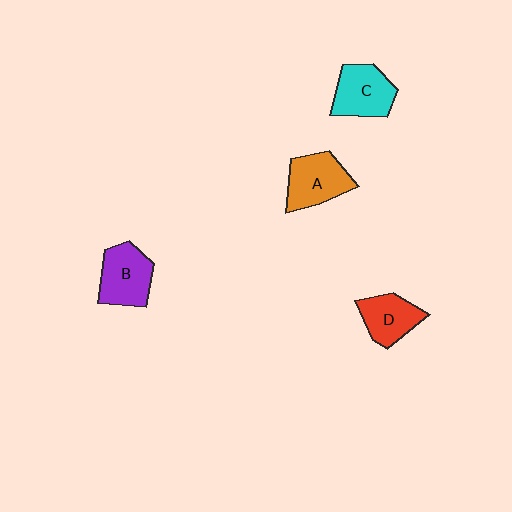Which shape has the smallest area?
Shape D (red).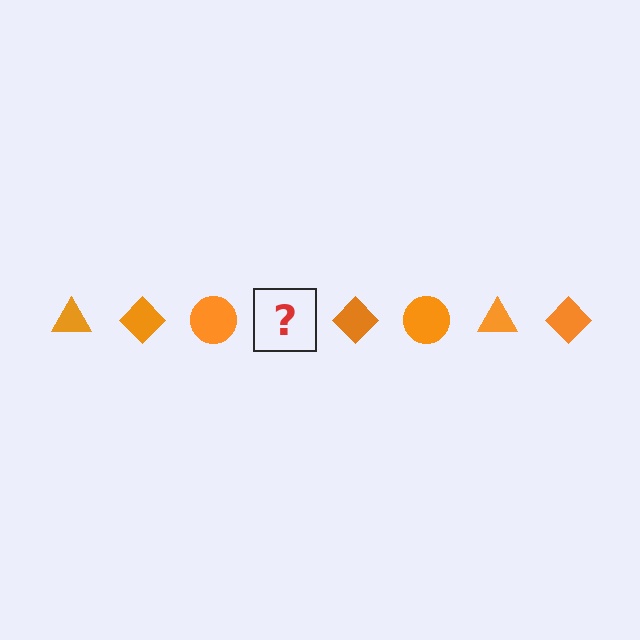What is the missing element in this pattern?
The missing element is an orange triangle.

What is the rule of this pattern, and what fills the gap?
The rule is that the pattern cycles through triangle, diamond, circle shapes in orange. The gap should be filled with an orange triangle.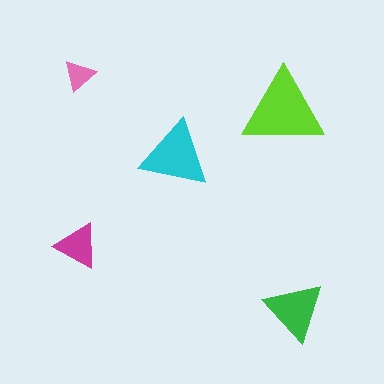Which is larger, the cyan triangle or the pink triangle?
The cyan one.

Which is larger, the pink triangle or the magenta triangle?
The magenta one.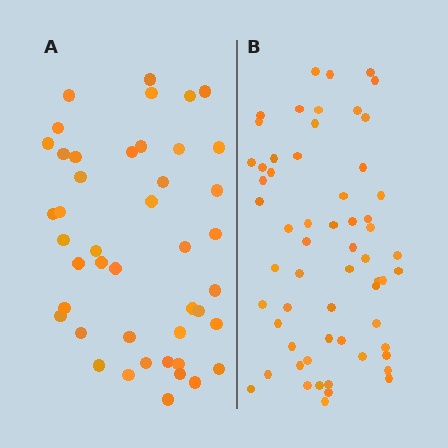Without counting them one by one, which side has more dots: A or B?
Region B (the right region) has more dots.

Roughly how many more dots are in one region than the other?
Region B has approximately 15 more dots than region A.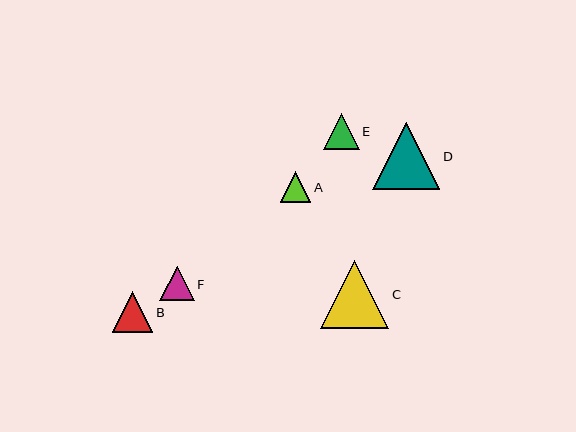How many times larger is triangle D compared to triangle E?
Triangle D is approximately 1.9 times the size of triangle E.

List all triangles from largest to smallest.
From largest to smallest: C, D, B, E, F, A.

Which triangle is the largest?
Triangle C is the largest with a size of approximately 68 pixels.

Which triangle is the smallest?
Triangle A is the smallest with a size of approximately 31 pixels.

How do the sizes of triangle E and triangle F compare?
Triangle E and triangle F are approximately the same size.